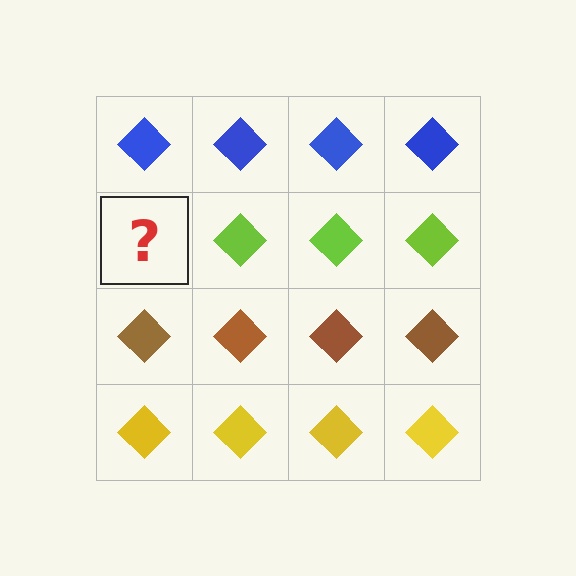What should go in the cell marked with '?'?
The missing cell should contain a lime diamond.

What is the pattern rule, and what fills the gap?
The rule is that each row has a consistent color. The gap should be filled with a lime diamond.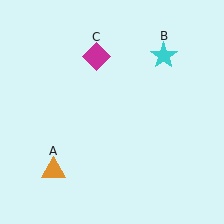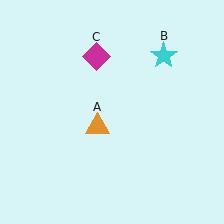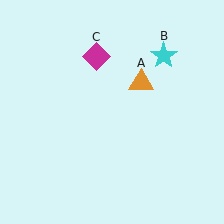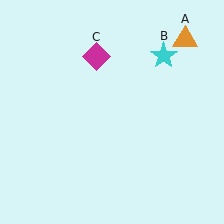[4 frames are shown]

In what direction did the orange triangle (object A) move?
The orange triangle (object A) moved up and to the right.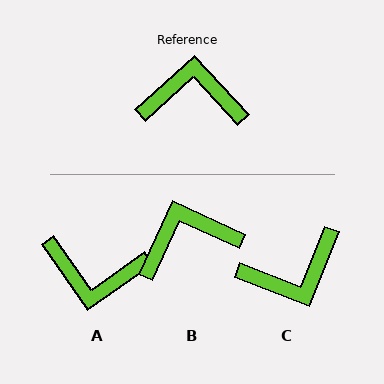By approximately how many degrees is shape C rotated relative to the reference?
Approximately 154 degrees clockwise.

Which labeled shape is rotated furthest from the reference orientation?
A, about 172 degrees away.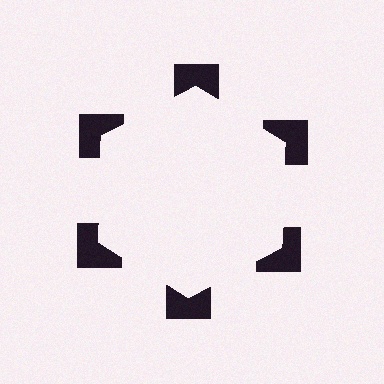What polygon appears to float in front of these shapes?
An illusory hexagon — its edges are inferred from the aligned wedge cuts in the notched squares, not physically drawn.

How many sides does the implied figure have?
6 sides.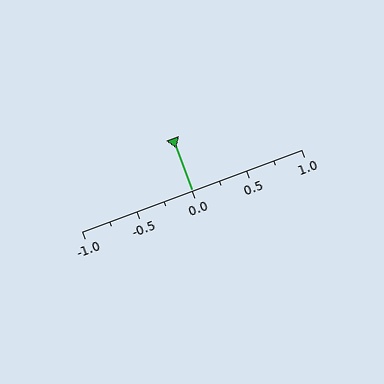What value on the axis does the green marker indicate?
The marker indicates approximately 0.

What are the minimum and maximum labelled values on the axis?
The axis runs from -1.0 to 1.0.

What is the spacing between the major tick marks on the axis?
The major ticks are spaced 0.5 apart.